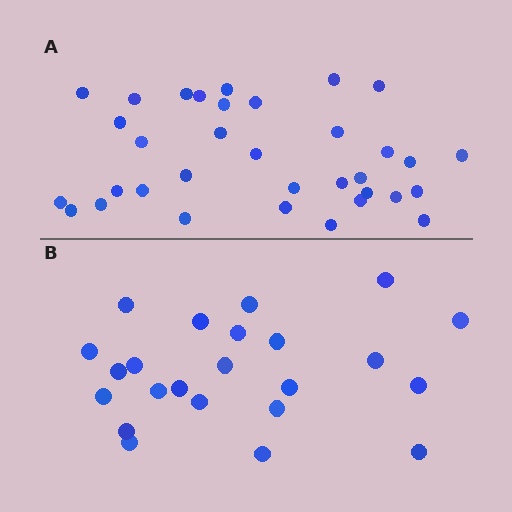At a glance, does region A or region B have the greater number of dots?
Region A (the top region) has more dots.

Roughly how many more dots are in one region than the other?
Region A has roughly 12 or so more dots than region B.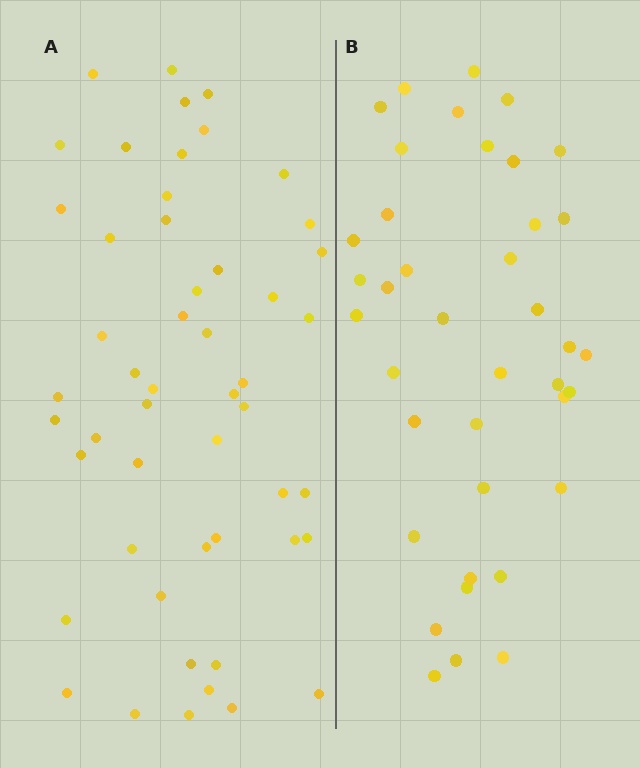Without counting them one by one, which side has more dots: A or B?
Region A (the left region) has more dots.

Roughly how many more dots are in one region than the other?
Region A has roughly 12 or so more dots than region B.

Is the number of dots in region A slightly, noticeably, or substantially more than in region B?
Region A has noticeably more, but not dramatically so. The ratio is roughly 1.3 to 1.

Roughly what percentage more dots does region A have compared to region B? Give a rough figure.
About 30% more.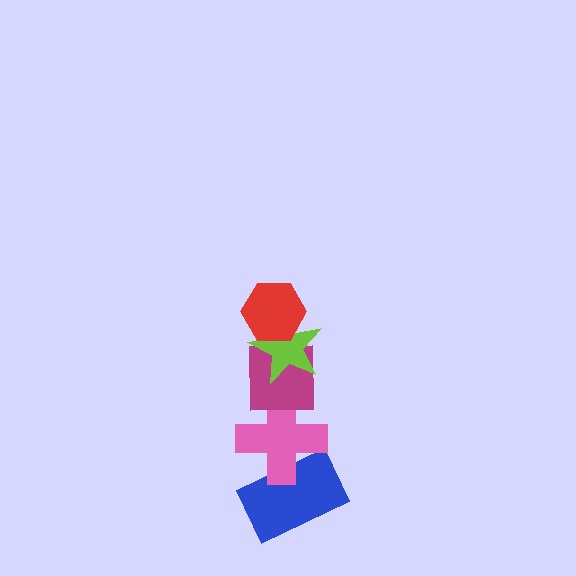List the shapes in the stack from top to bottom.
From top to bottom: the red hexagon, the lime star, the magenta square, the pink cross, the blue rectangle.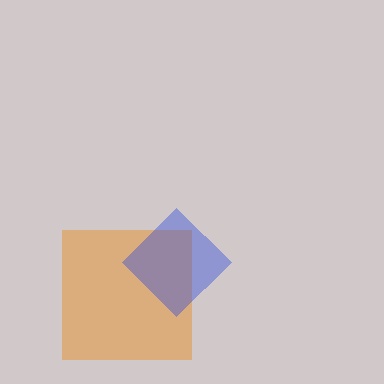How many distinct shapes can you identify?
There are 2 distinct shapes: an orange square, a blue diamond.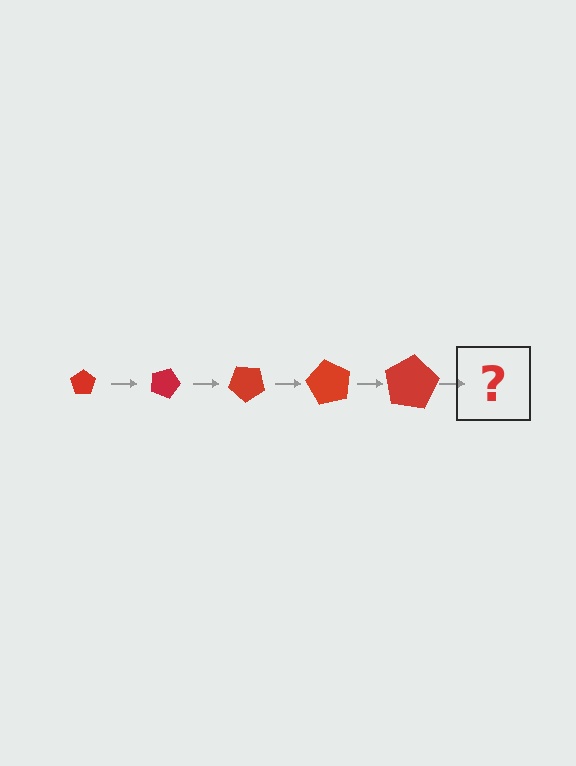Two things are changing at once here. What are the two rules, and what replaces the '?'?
The two rules are that the pentagon grows larger each step and it rotates 20 degrees each step. The '?' should be a pentagon, larger than the previous one and rotated 100 degrees from the start.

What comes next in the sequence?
The next element should be a pentagon, larger than the previous one and rotated 100 degrees from the start.